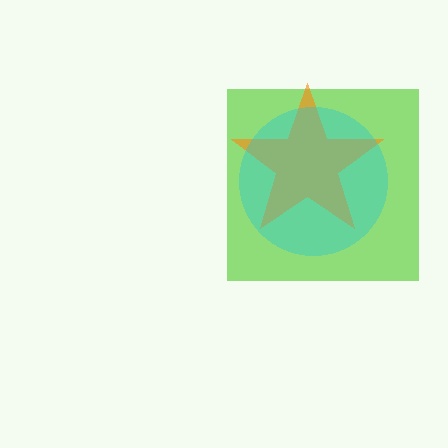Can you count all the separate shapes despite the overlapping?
Yes, there are 3 separate shapes.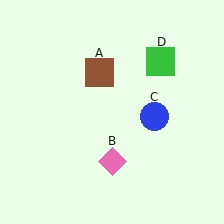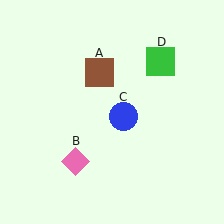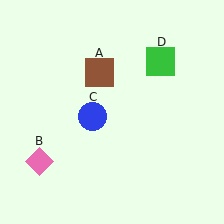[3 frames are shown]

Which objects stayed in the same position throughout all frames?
Brown square (object A) and green square (object D) remained stationary.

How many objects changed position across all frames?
2 objects changed position: pink diamond (object B), blue circle (object C).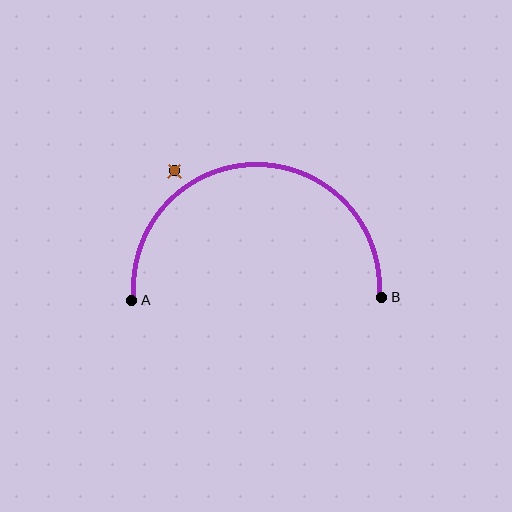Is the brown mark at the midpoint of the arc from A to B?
No — the brown mark does not lie on the arc at all. It sits slightly outside the curve.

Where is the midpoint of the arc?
The arc midpoint is the point on the curve farthest from the straight line joining A and B. It sits above that line.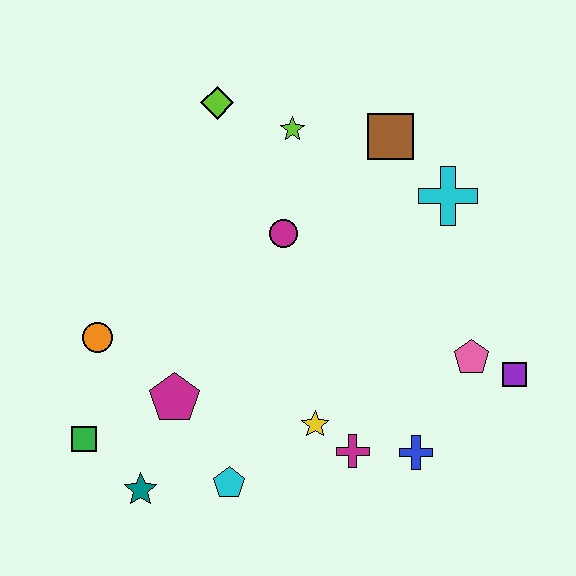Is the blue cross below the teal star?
No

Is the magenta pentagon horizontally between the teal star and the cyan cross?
Yes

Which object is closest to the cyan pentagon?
The teal star is closest to the cyan pentagon.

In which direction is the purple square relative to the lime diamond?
The purple square is to the right of the lime diamond.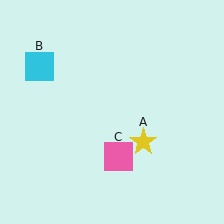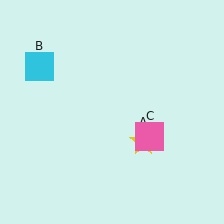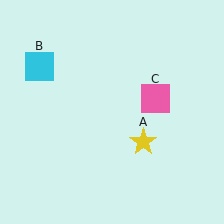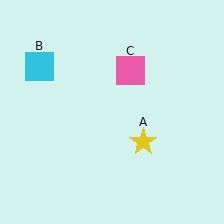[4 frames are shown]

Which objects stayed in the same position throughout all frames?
Yellow star (object A) and cyan square (object B) remained stationary.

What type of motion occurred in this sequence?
The pink square (object C) rotated counterclockwise around the center of the scene.